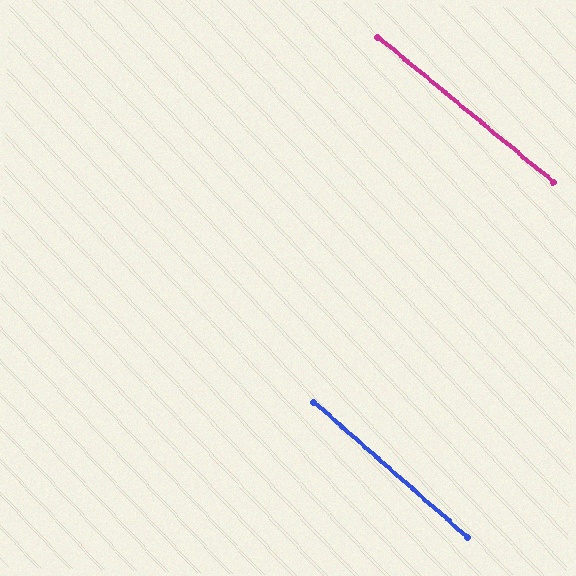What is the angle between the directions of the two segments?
Approximately 2 degrees.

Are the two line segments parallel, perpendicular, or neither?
Parallel — their directions differ by only 1.5°.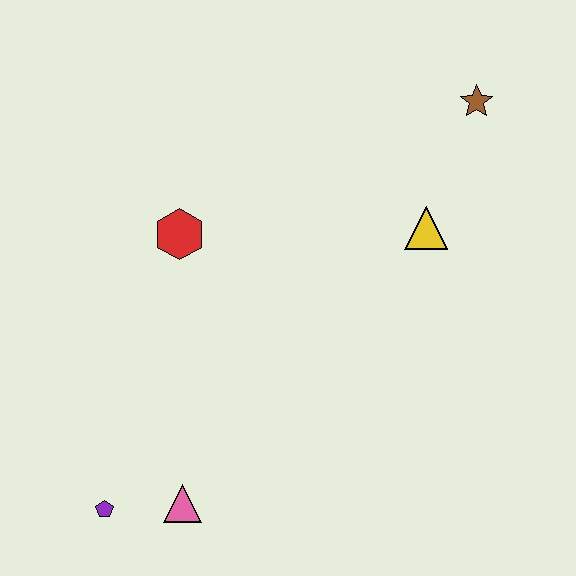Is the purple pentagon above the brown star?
No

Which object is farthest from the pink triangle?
The brown star is farthest from the pink triangle.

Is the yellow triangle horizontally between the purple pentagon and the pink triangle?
No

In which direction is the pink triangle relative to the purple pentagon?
The pink triangle is to the right of the purple pentagon.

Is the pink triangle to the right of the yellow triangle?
No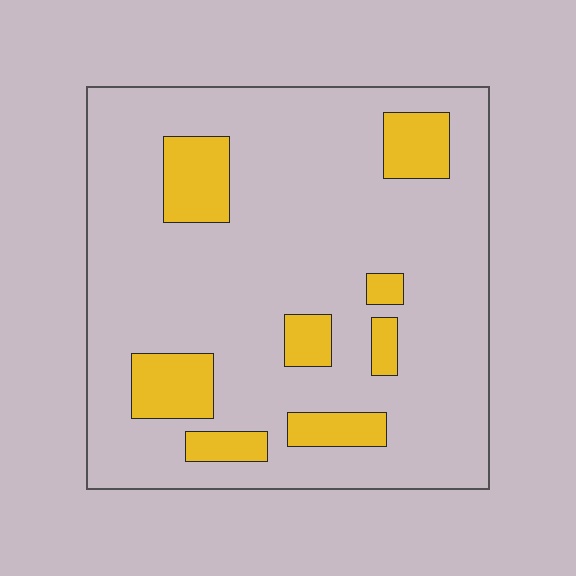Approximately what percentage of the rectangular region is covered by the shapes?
Approximately 15%.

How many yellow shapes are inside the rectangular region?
8.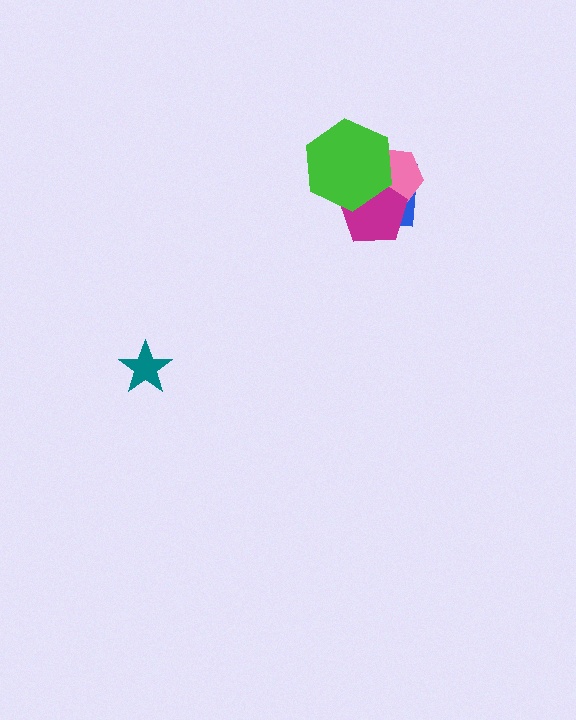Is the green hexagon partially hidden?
No, no other shape covers it.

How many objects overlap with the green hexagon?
3 objects overlap with the green hexagon.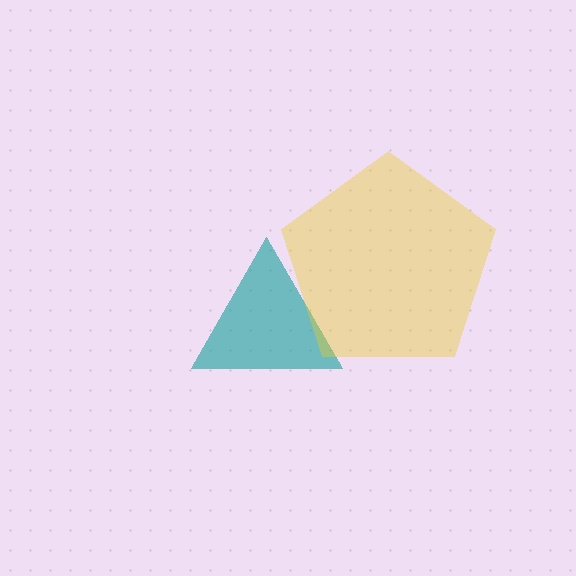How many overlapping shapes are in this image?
There are 2 overlapping shapes in the image.